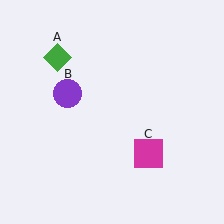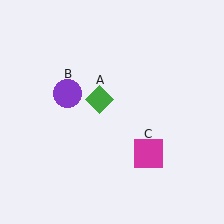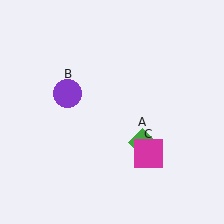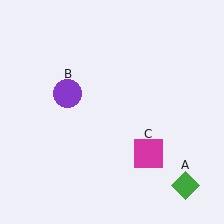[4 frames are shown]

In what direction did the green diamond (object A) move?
The green diamond (object A) moved down and to the right.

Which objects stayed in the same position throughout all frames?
Purple circle (object B) and magenta square (object C) remained stationary.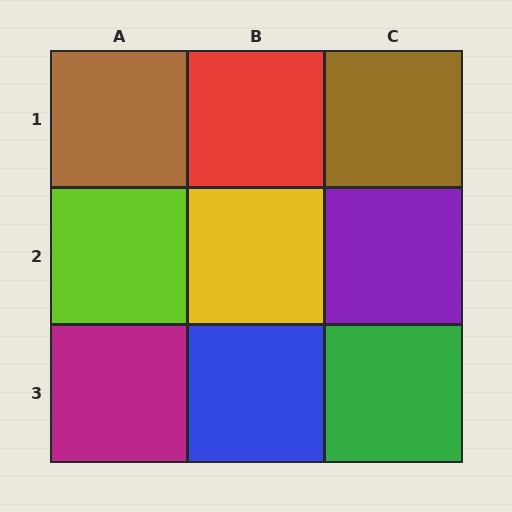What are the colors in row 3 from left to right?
Magenta, blue, green.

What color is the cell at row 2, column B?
Yellow.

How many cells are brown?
2 cells are brown.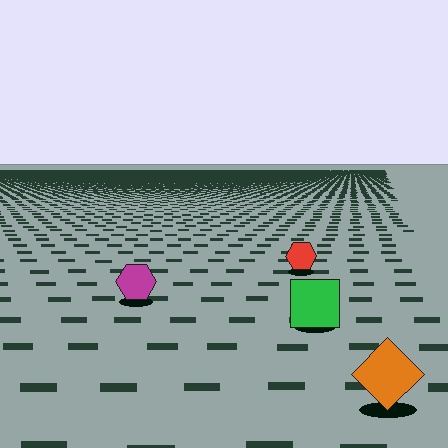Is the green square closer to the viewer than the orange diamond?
No. The orange diamond is closer — you can tell from the texture gradient: the ground texture is coarser near it.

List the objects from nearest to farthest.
From nearest to farthest: the orange diamond, the green square, the magenta hexagon, the red hexagon.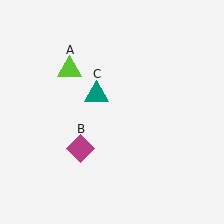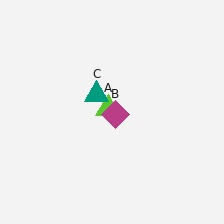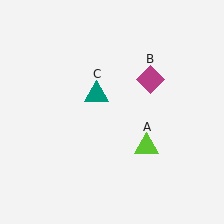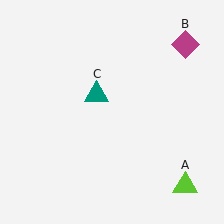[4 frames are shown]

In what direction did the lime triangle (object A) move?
The lime triangle (object A) moved down and to the right.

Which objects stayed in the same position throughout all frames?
Teal triangle (object C) remained stationary.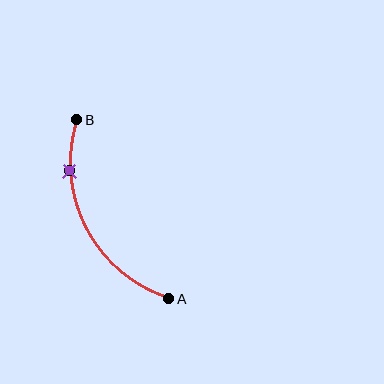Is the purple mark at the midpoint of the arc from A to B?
No. The purple mark lies on the arc but is closer to endpoint B. The arc midpoint would be at the point on the curve equidistant along the arc from both A and B.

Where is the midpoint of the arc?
The arc midpoint is the point on the curve farthest from the straight line joining A and B. It sits to the left of that line.